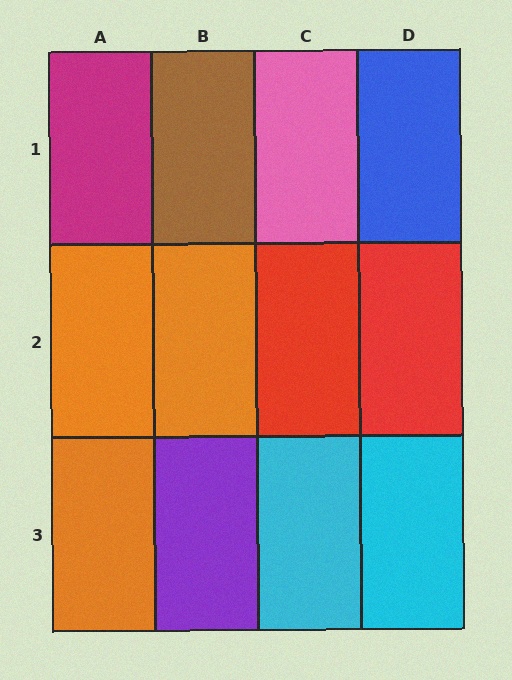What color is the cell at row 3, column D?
Cyan.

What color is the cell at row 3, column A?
Orange.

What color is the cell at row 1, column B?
Brown.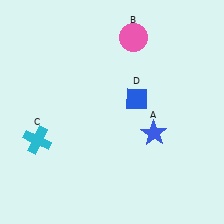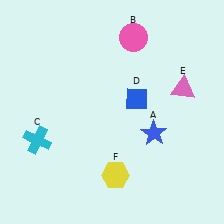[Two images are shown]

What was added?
A pink triangle (E), a yellow hexagon (F) were added in Image 2.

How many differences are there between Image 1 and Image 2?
There are 2 differences between the two images.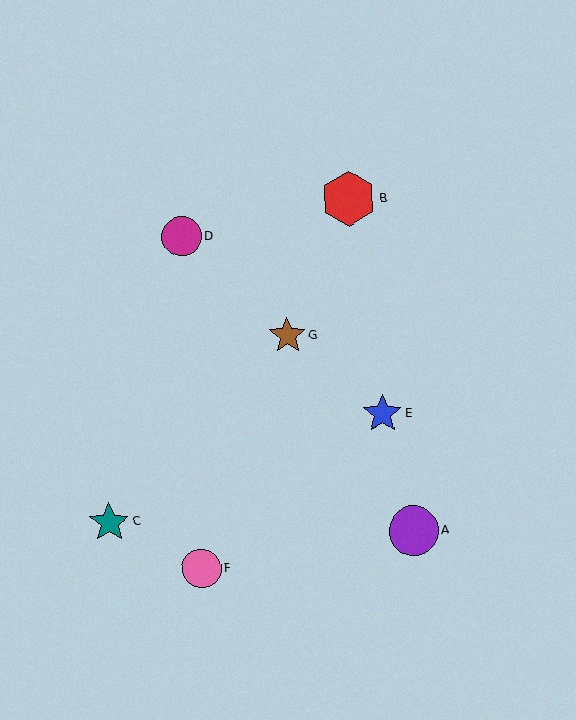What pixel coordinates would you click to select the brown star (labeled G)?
Click at (287, 336) to select the brown star G.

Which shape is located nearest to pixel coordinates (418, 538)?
The purple circle (labeled A) at (414, 531) is nearest to that location.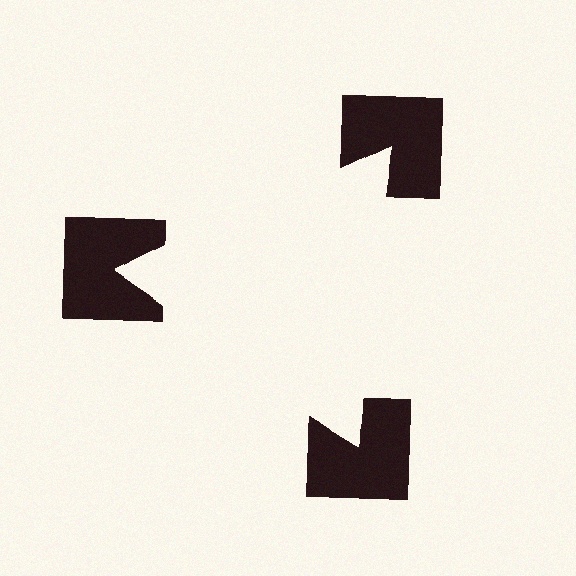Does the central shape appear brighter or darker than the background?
It typically appears slightly brighter than the background, even though no actual brightness change is drawn.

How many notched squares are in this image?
There are 3 — one at each vertex of the illusory triangle.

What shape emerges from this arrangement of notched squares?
An illusory triangle — its edges are inferred from the aligned wedge cuts in the notched squares, not physically drawn.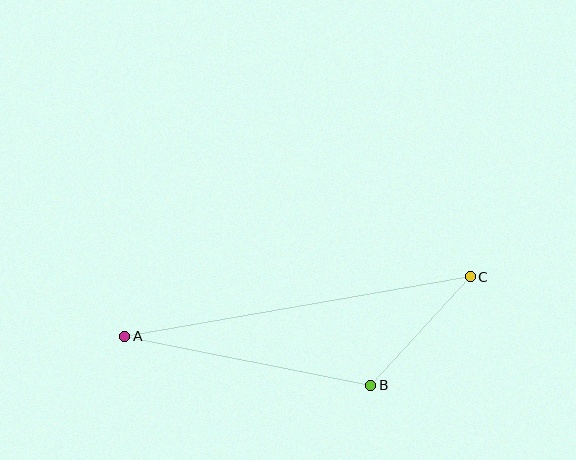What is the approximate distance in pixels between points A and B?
The distance between A and B is approximately 251 pixels.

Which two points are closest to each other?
Points B and C are closest to each other.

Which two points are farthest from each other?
Points A and C are farthest from each other.